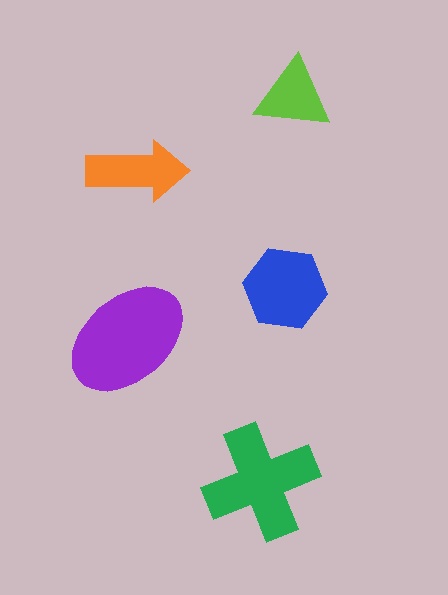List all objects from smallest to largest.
The lime triangle, the orange arrow, the blue hexagon, the green cross, the purple ellipse.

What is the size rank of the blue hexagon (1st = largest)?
3rd.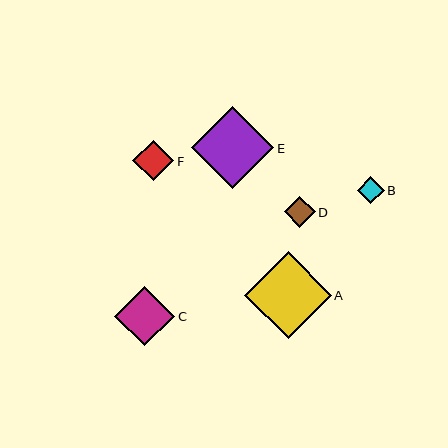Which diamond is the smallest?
Diamond B is the smallest with a size of approximately 27 pixels.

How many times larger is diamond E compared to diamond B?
Diamond E is approximately 3.1 times the size of diamond B.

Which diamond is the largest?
Diamond A is the largest with a size of approximately 87 pixels.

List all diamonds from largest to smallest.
From largest to smallest: A, E, C, F, D, B.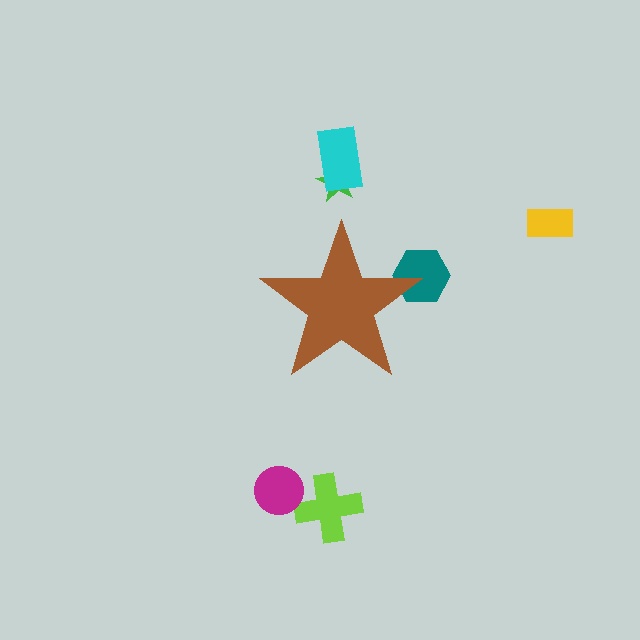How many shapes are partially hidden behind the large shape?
1 shape is partially hidden.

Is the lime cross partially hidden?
No, the lime cross is fully visible.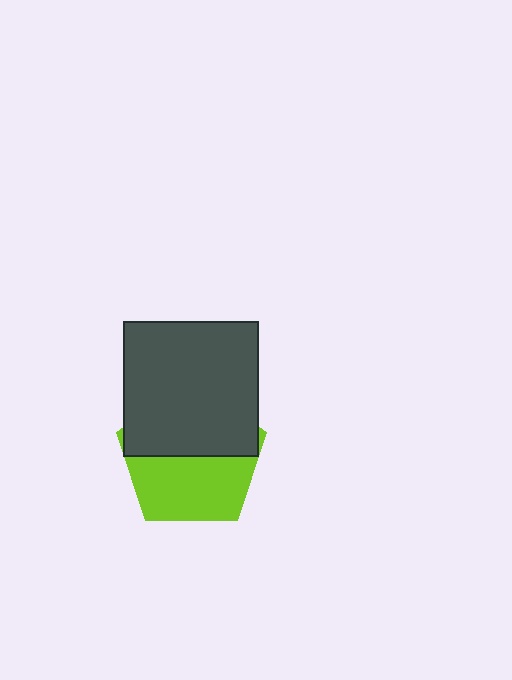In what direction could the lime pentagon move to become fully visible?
The lime pentagon could move down. That would shift it out from behind the dark gray square entirely.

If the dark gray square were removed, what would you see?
You would see the complete lime pentagon.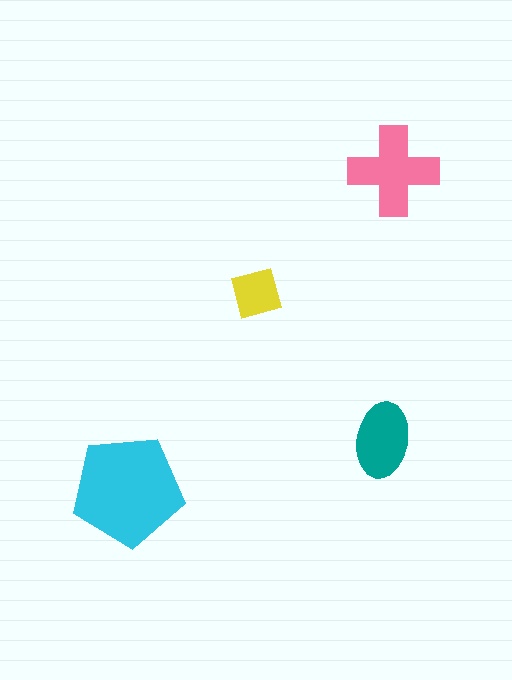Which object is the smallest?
The yellow square.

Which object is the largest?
The cyan pentagon.